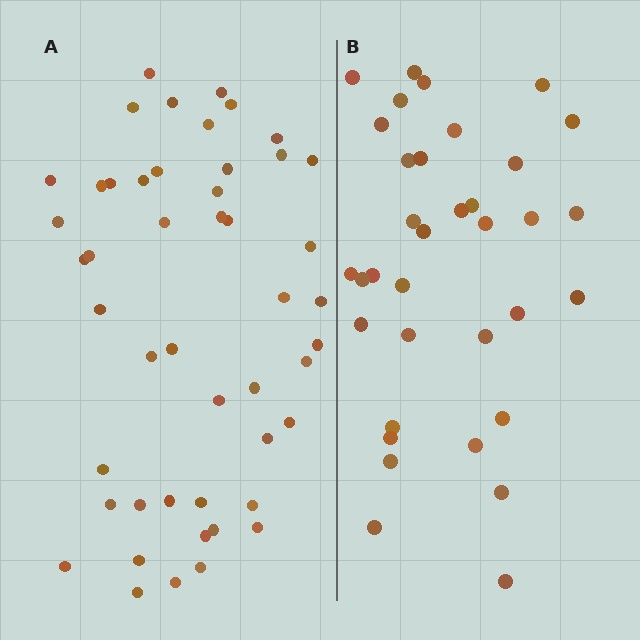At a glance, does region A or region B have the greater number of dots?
Region A (the left region) has more dots.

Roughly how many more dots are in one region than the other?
Region A has approximately 15 more dots than region B.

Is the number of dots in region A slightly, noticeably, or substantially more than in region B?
Region A has noticeably more, but not dramatically so. The ratio is roughly 1.4 to 1.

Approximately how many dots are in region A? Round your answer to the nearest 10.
About 50 dots. (The exact count is 48, which rounds to 50.)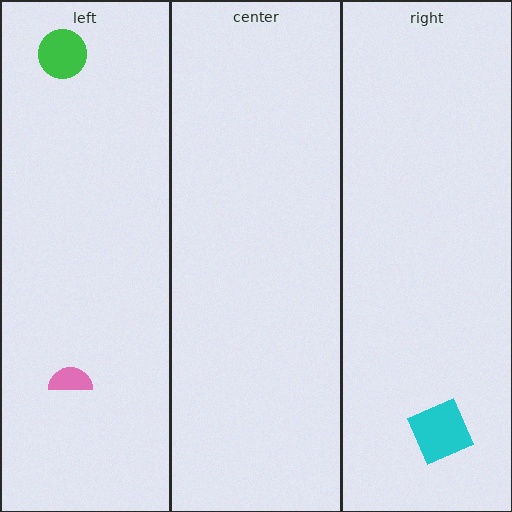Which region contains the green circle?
The left region.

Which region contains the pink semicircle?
The left region.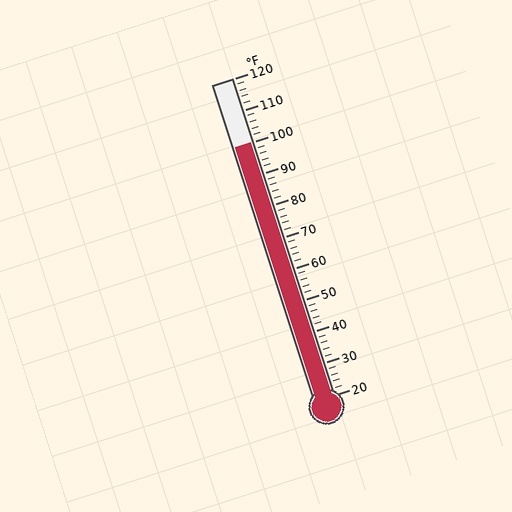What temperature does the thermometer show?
The thermometer shows approximately 100°F.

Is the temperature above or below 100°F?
The temperature is at 100°F.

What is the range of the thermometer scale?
The thermometer scale ranges from 20°F to 120°F.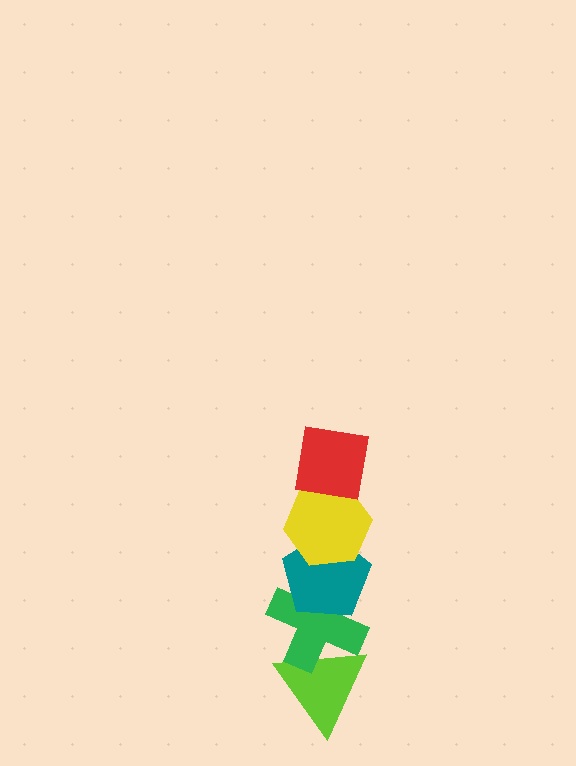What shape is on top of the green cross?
The teal pentagon is on top of the green cross.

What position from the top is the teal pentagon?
The teal pentagon is 3rd from the top.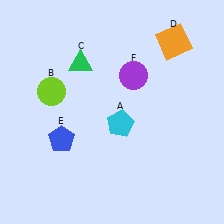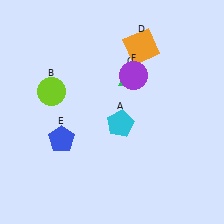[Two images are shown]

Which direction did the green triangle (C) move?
The green triangle (C) moved right.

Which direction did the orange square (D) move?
The orange square (D) moved left.